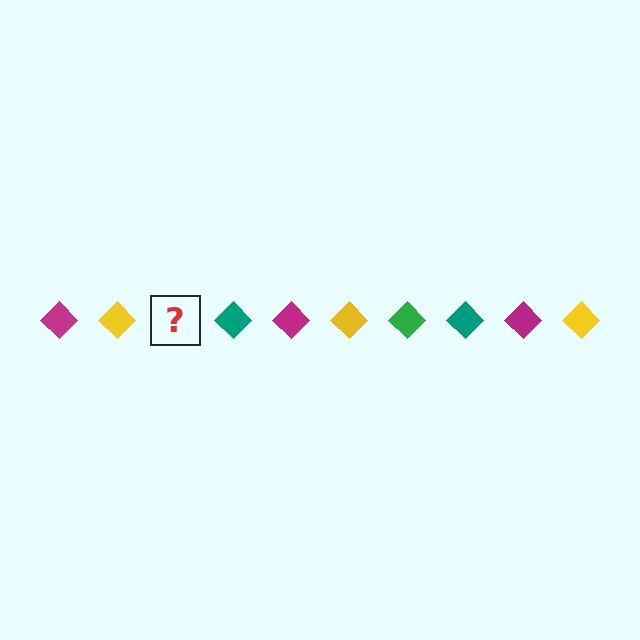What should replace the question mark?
The question mark should be replaced with a green diamond.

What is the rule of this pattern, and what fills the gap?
The rule is that the pattern cycles through magenta, yellow, green, teal diamonds. The gap should be filled with a green diamond.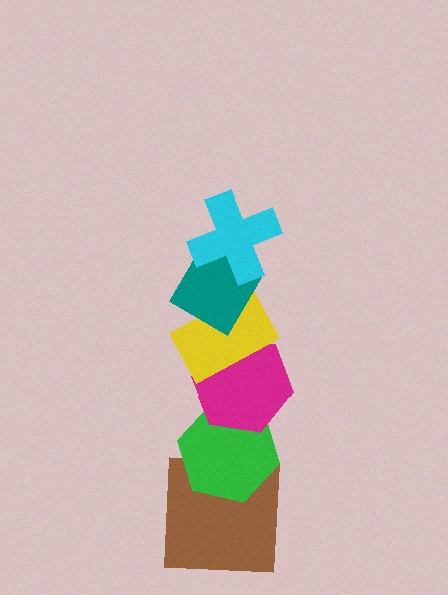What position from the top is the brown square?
The brown square is 6th from the top.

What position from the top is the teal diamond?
The teal diamond is 2nd from the top.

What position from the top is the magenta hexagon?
The magenta hexagon is 4th from the top.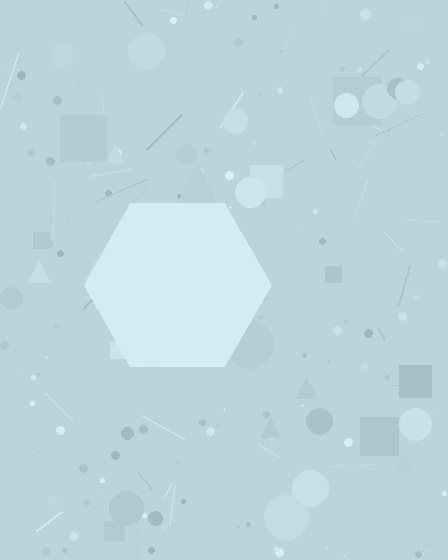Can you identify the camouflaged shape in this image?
The camouflaged shape is a hexagon.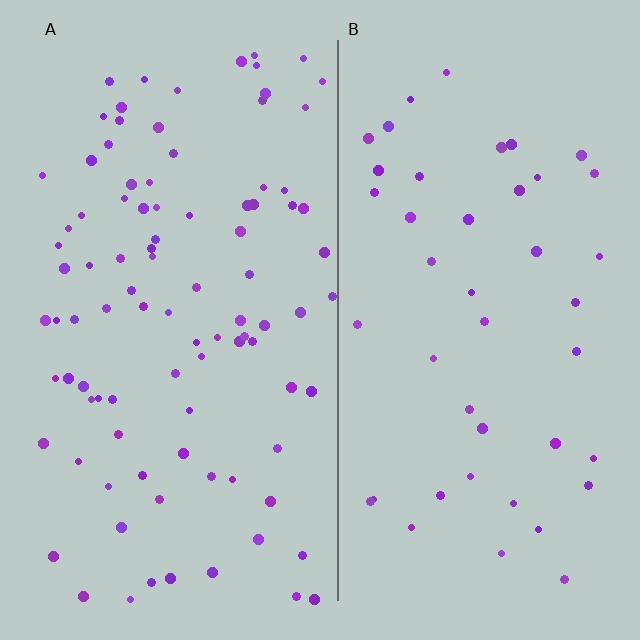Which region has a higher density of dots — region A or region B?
A (the left).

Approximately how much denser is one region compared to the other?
Approximately 2.2× — region A over region B.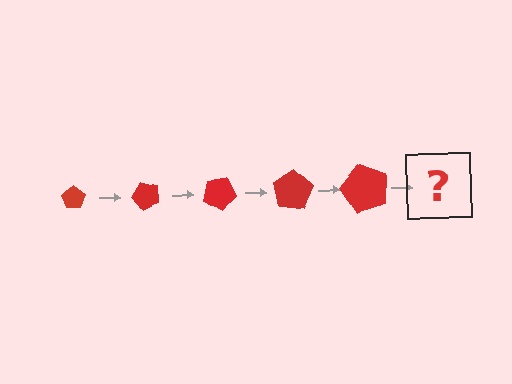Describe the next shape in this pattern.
It should be a pentagon, larger than the previous one and rotated 250 degrees from the start.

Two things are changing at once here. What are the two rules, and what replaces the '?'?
The two rules are that the pentagon grows larger each step and it rotates 50 degrees each step. The '?' should be a pentagon, larger than the previous one and rotated 250 degrees from the start.